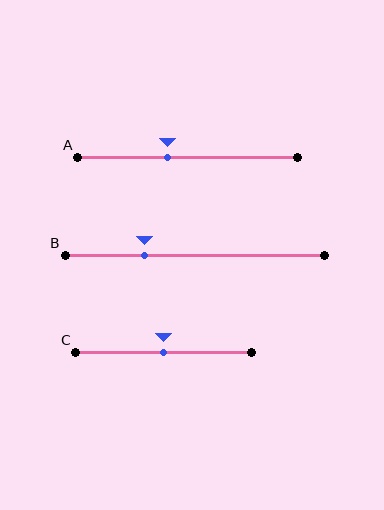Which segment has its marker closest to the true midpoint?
Segment C has its marker closest to the true midpoint.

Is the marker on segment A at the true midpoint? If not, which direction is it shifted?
No, the marker on segment A is shifted to the left by about 9% of the segment length.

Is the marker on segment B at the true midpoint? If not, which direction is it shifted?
No, the marker on segment B is shifted to the left by about 19% of the segment length.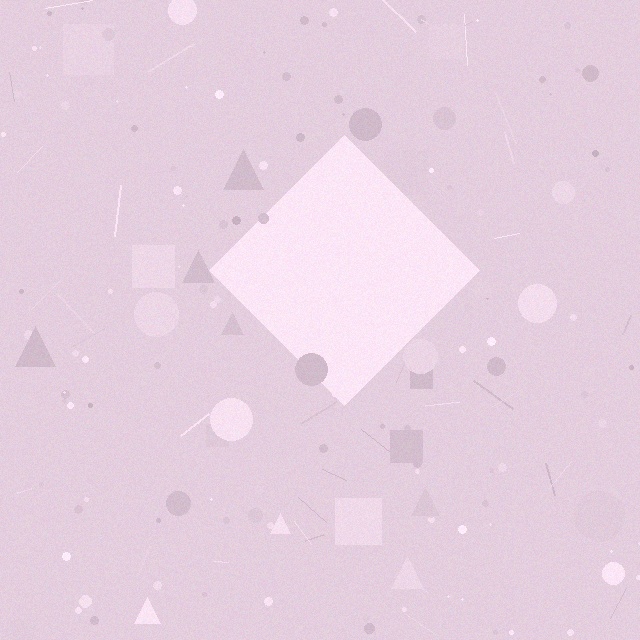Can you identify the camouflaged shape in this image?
The camouflaged shape is a diamond.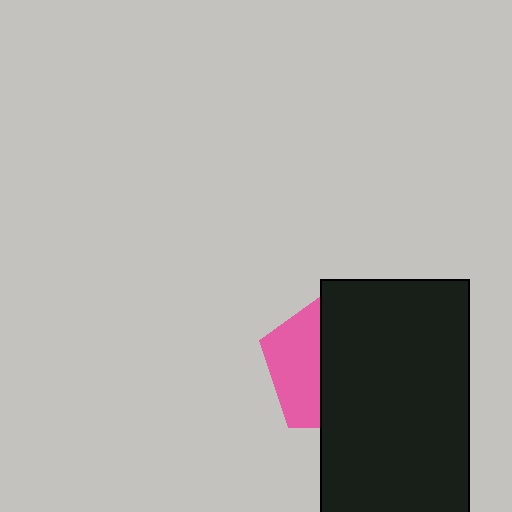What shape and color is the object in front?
The object in front is a black rectangle.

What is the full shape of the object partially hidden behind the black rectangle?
The partially hidden object is a pink pentagon.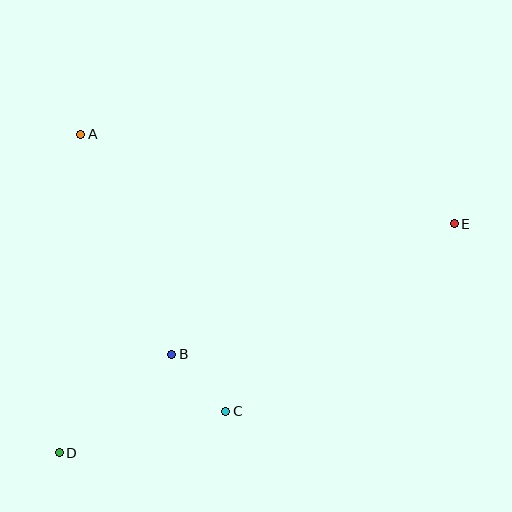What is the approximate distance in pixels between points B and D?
The distance between B and D is approximately 150 pixels.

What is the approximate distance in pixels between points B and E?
The distance between B and E is approximately 311 pixels.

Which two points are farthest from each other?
Points D and E are farthest from each other.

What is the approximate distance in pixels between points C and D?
The distance between C and D is approximately 171 pixels.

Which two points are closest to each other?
Points B and C are closest to each other.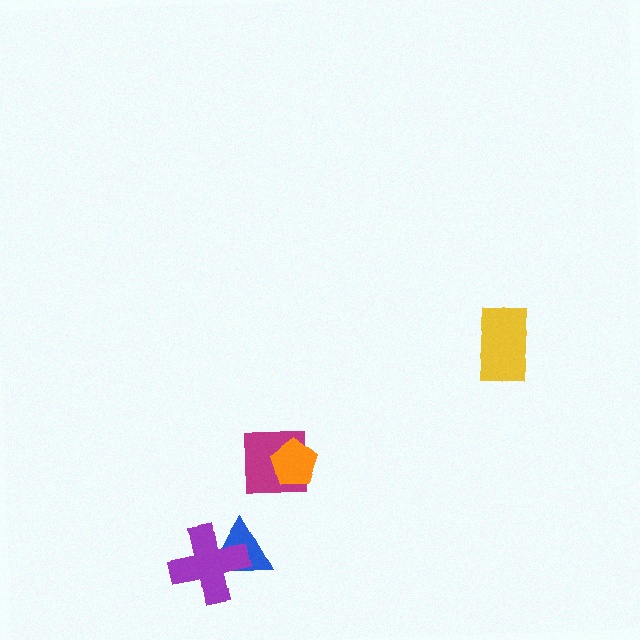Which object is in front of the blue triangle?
The purple cross is in front of the blue triangle.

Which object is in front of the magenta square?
The orange pentagon is in front of the magenta square.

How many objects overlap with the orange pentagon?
1 object overlaps with the orange pentagon.